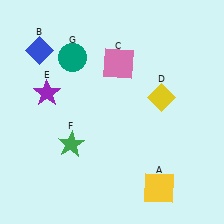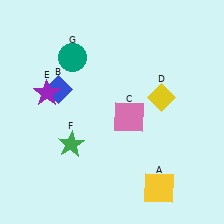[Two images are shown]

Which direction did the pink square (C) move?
The pink square (C) moved down.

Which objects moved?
The objects that moved are: the blue diamond (B), the pink square (C).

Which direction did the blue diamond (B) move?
The blue diamond (B) moved down.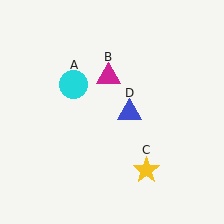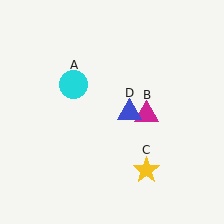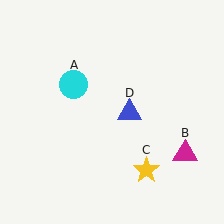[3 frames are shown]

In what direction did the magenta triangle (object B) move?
The magenta triangle (object B) moved down and to the right.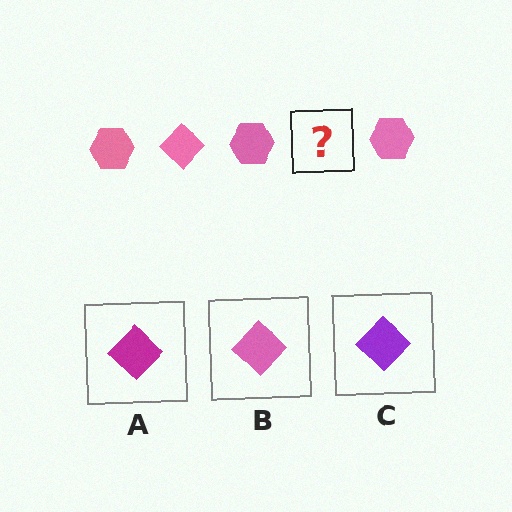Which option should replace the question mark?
Option B.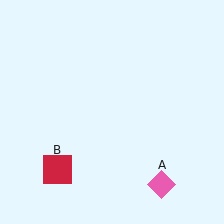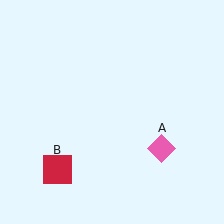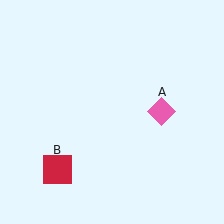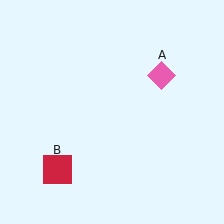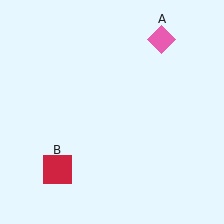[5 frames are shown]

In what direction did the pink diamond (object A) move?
The pink diamond (object A) moved up.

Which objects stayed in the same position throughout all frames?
Red square (object B) remained stationary.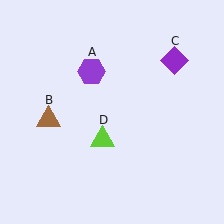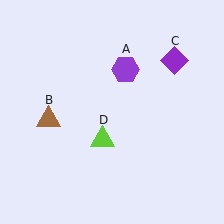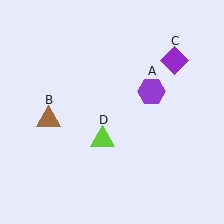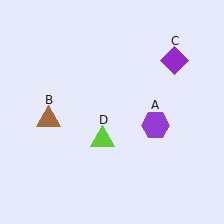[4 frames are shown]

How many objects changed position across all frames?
1 object changed position: purple hexagon (object A).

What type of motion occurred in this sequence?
The purple hexagon (object A) rotated clockwise around the center of the scene.